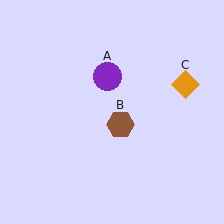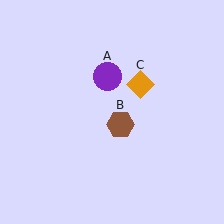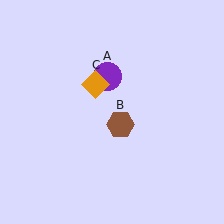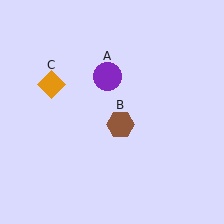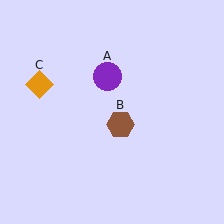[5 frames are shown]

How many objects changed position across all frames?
1 object changed position: orange diamond (object C).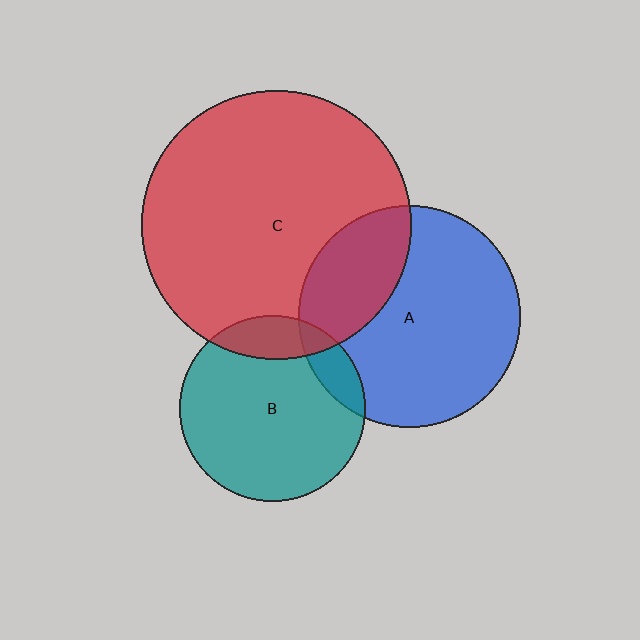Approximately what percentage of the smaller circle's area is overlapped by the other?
Approximately 15%.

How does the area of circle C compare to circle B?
Approximately 2.1 times.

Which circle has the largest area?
Circle C (red).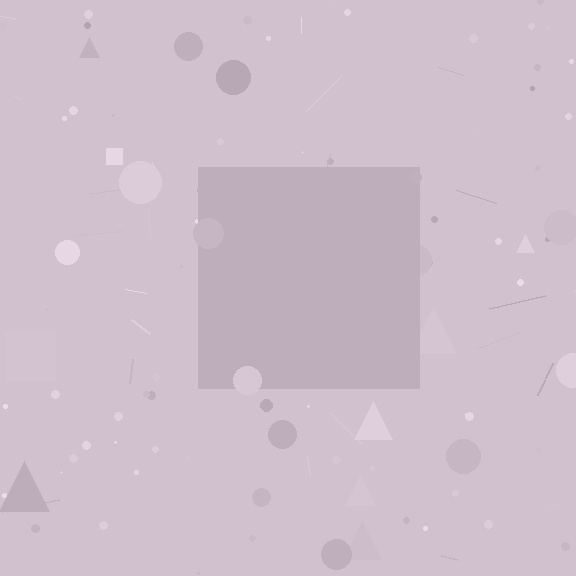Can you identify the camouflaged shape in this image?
The camouflaged shape is a square.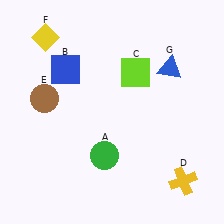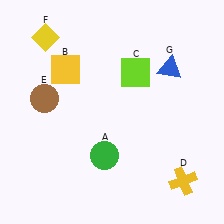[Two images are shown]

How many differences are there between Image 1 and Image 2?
There is 1 difference between the two images.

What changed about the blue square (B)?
In Image 1, B is blue. In Image 2, it changed to yellow.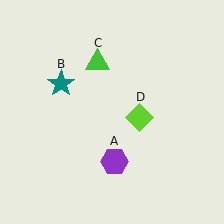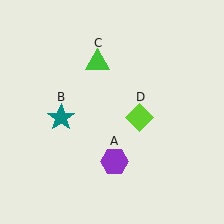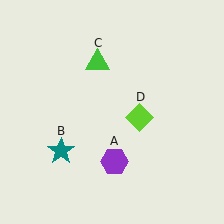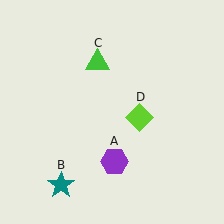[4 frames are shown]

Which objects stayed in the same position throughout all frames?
Purple hexagon (object A) and green triangle (object C) and lime diamond (object D) remained stationary.